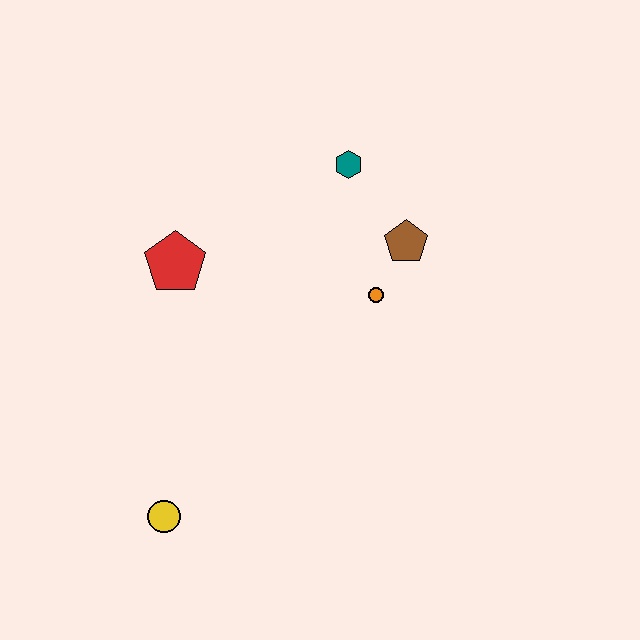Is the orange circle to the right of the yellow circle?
Yes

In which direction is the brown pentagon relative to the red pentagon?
The brown pentagon is to the right of the red pentagon.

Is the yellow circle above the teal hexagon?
No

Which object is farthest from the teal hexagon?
The yellow circle is farthest from the teal hexagon.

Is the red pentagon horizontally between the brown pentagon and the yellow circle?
Yes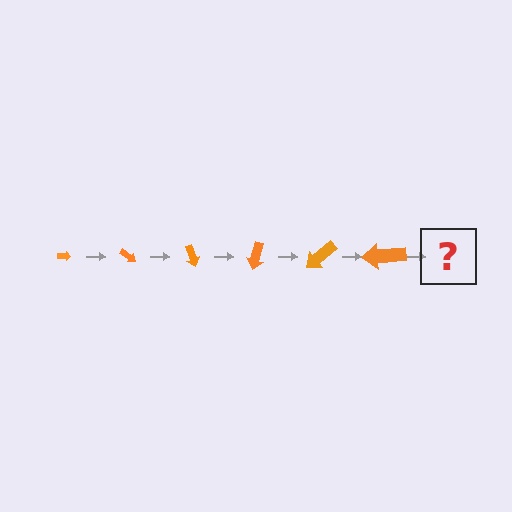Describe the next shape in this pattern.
It should be an arrow, larger than the previous one and rotated 210 degrees from the start.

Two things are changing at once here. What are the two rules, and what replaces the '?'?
The two rules are that the arrow grows larger each step and it rotates 35 degrees each step. The '?' should be an arrow, larger than the previous one and rotated 210 degrees from the start.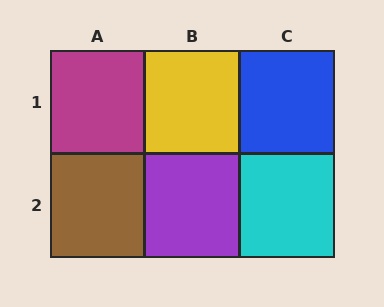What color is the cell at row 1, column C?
Blue.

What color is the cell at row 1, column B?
Yellow.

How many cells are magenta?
1 cell is magenta.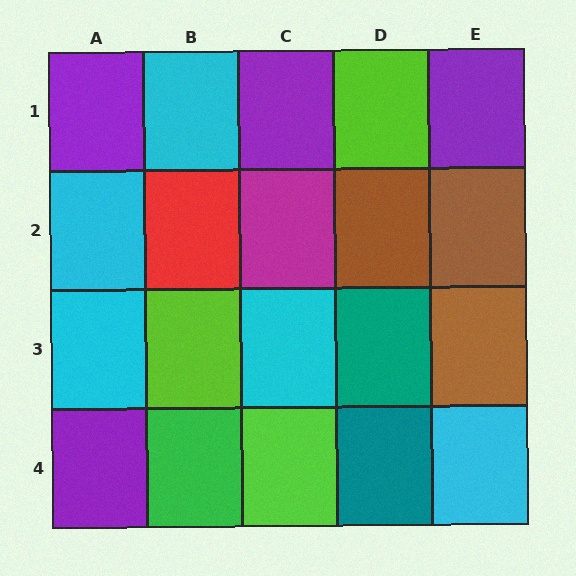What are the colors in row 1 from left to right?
Purple, cyan, purple, lime, purple.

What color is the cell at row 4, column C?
Lime.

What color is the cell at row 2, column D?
Brown.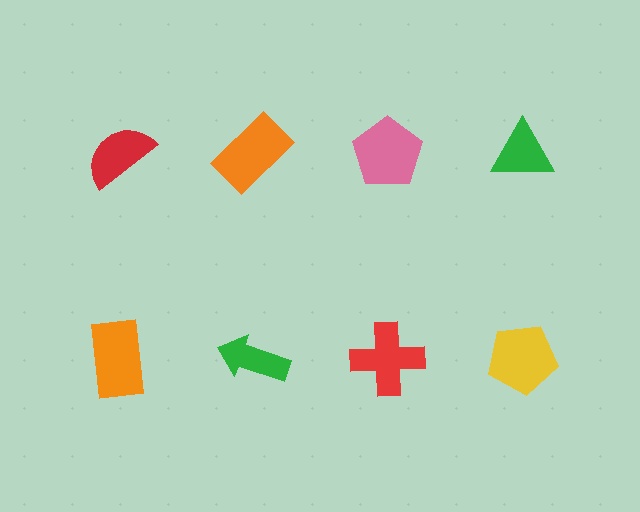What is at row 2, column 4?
A yellow pentagon.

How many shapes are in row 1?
4 shapes.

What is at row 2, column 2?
A green arrow.